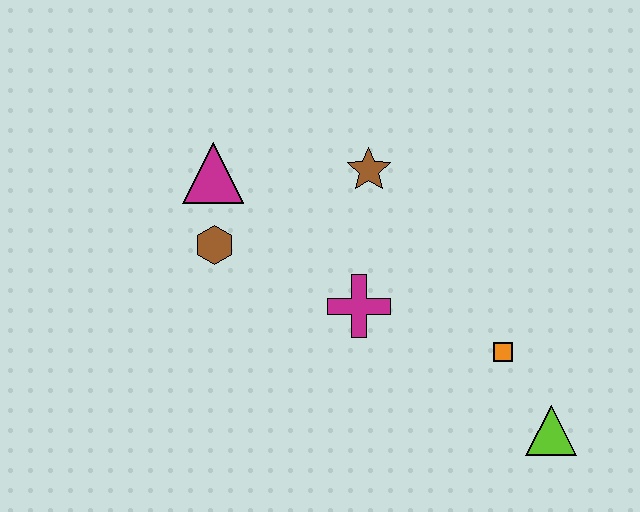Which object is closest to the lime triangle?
The orange square is closest to the lime triangle.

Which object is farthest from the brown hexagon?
The lime triangle is farthest from the brown hexagon.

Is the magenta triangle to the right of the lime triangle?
No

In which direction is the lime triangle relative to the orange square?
The lime triangle is below the orange square.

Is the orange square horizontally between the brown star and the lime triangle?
Yes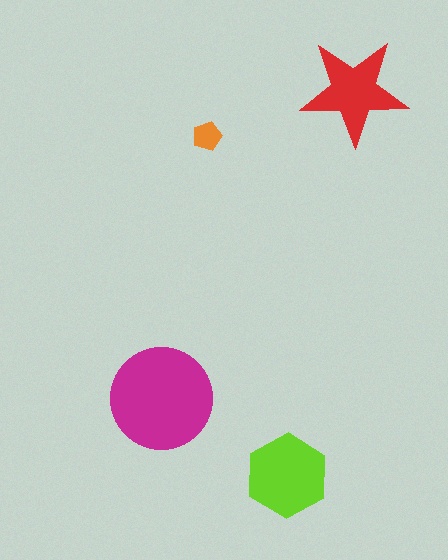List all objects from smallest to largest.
The orange pentagon, the red star, the lime hexagon, the magenta circle.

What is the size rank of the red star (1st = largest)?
3rd.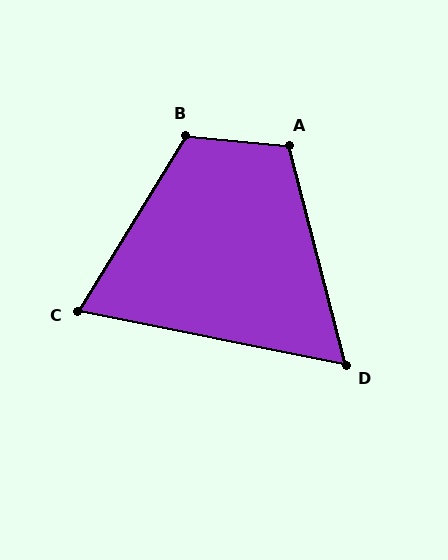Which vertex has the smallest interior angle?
D, at approximately 64 degrees.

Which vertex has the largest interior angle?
B, at approximately 116 degrees.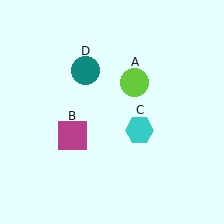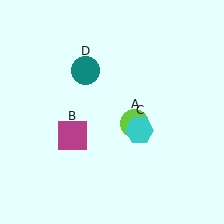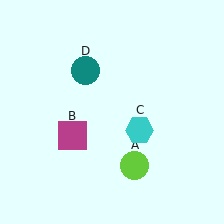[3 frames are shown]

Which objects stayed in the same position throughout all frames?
Magenta square (object B) and cyan hexagon (object C) and teal circle (object D) remained stationary.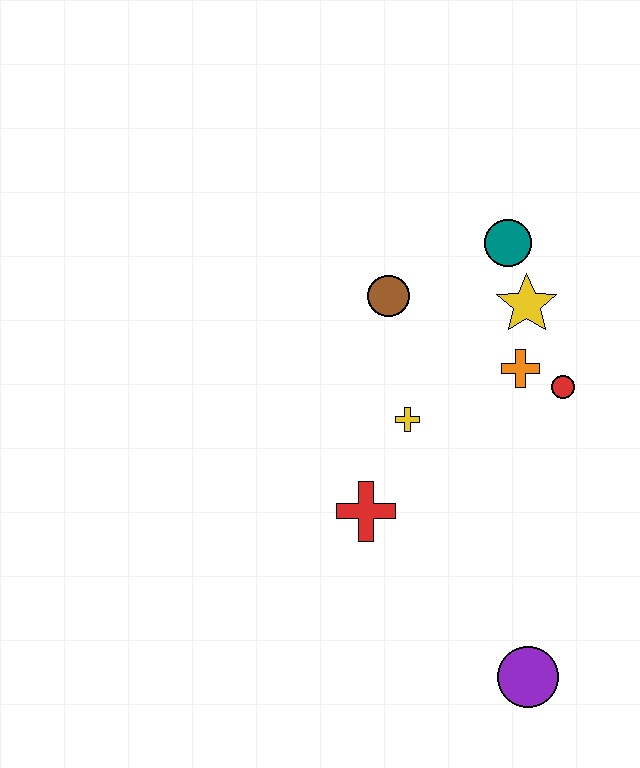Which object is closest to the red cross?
The yellow cross is closest to the red cross.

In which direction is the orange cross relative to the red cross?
The orange cross is to the right of the red cross.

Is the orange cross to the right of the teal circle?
Yes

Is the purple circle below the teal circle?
Yes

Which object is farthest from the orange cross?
The purple circle is farthest from the orange cross.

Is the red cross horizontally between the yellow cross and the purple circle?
No